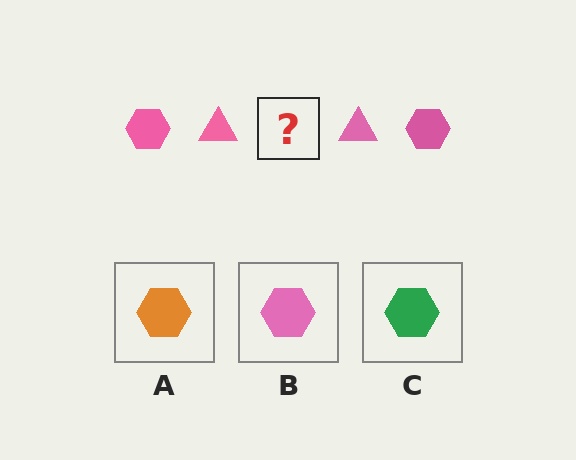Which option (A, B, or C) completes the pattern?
B.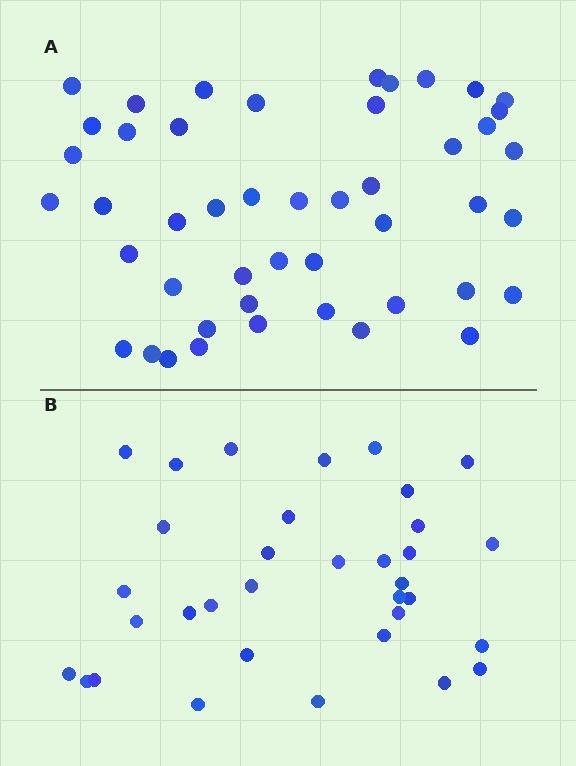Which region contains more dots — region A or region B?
Region A (the top region) has more dots.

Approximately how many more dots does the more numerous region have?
Region A has approximately 15 more dots than region B.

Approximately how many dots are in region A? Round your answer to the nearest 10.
About 50 dots. (The exact count is 47, which rounds to 50.)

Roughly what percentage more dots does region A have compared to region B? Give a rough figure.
About 40% more.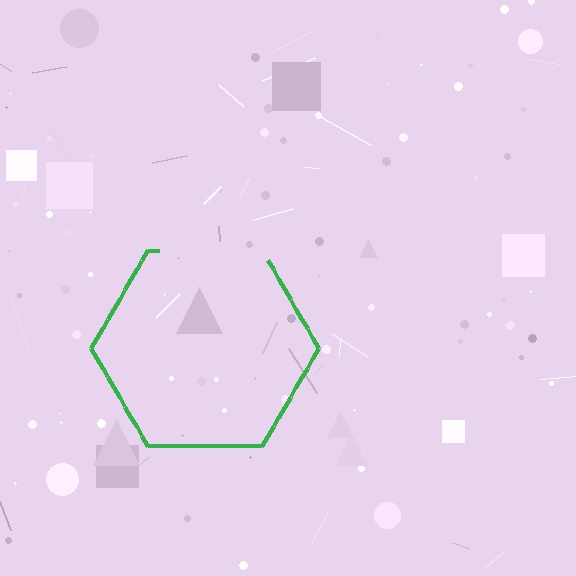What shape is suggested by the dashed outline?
The dashed outline suggests a hexagon.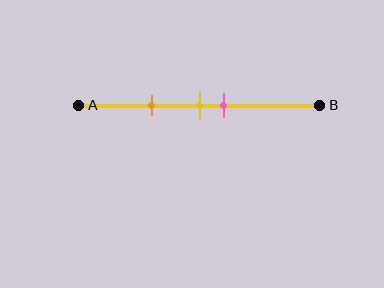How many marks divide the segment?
There are 3 marks dividing the segment.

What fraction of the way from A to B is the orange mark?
The orange mark is approximately 30% (0.3) of the way from A to B.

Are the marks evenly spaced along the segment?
No, the marks are not evenly spaced.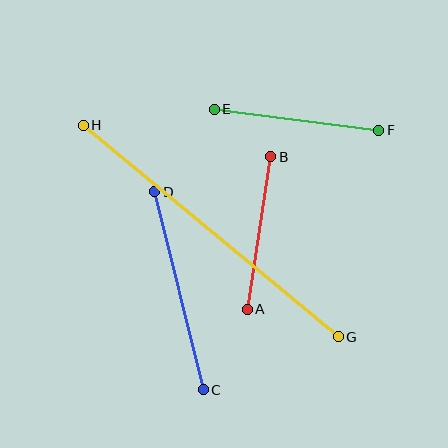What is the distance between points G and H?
The distance is approximately 331 pixels.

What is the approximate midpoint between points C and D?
The midpoint is at approximately (179, 291) pixels.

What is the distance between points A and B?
The distance is approximately 154 pixels.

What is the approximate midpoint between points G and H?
The midpoint is at approximately (211, 231) pixels.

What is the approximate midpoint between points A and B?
The midpoint is at approximately (259, 233) pixels.